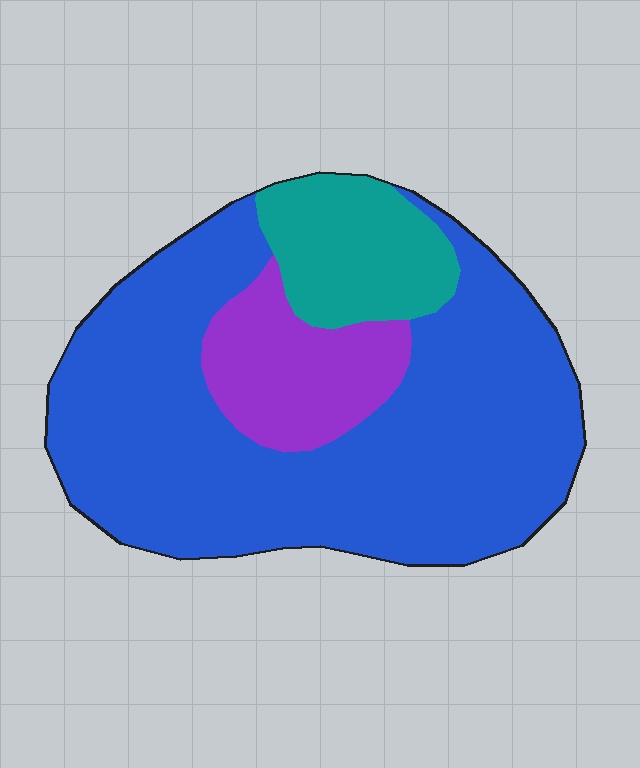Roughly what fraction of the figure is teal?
Teal takes up less than a quarter of the figure.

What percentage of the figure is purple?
Purple takes up about one sixth (1/6) of the figure.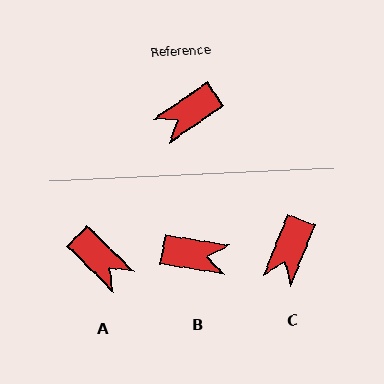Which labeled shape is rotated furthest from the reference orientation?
B, about 136 degrees away.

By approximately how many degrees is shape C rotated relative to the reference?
Approximately 34 degrees counter-clockwise.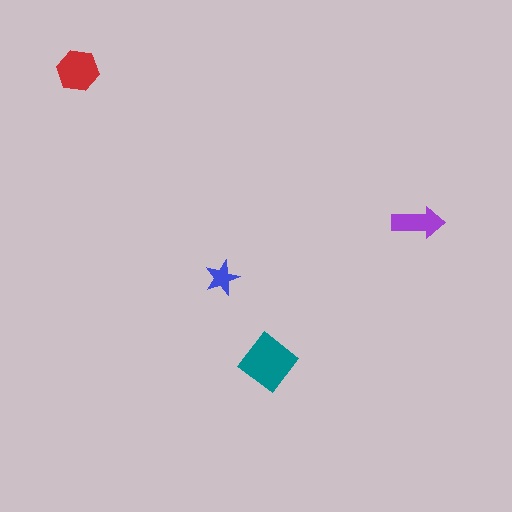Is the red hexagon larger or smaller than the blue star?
Larger.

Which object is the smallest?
The blue star.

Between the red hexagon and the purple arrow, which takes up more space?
The red hexagon.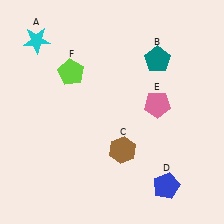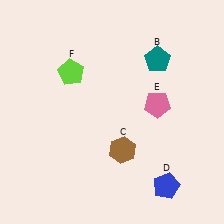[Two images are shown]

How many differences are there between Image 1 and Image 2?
There is 1 difference between the two images.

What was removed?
The cyan star (A) was removed in Image 2.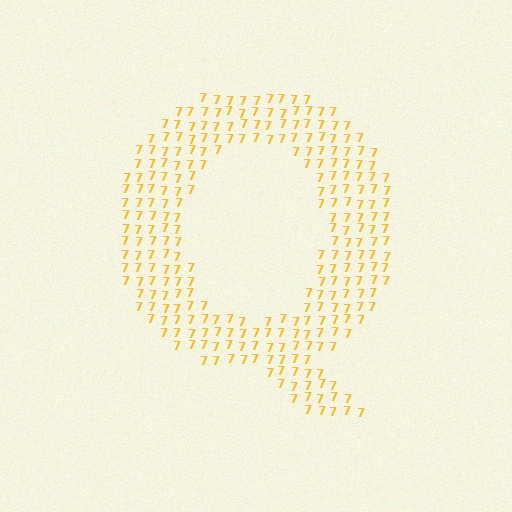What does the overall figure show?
The overall figure shows the letter Q.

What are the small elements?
The small elements are digit 7's.